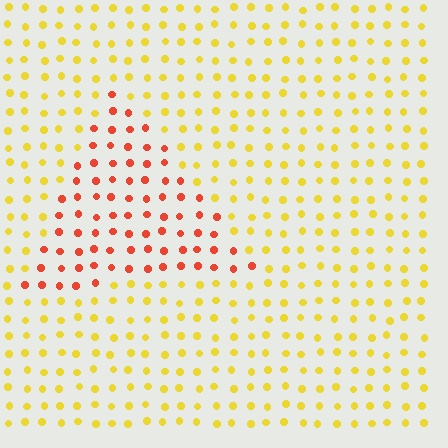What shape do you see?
I see a triangle.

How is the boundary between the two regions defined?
The boundary is defined purely by a slight shift in hue (about 48 degrees). Spacing, size, and orientation are identical on both sides.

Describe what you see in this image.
The image is filled with small yellow elements in a uniform arrangement. A triangle-shaped region is visible where the elements are tinted to a slightly different hue, forming a subtle color boundary.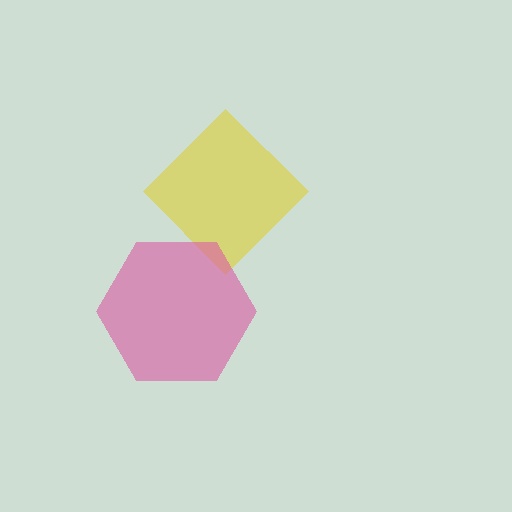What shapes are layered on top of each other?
The layered shapes are: a yellow diamond, a pink hexagon.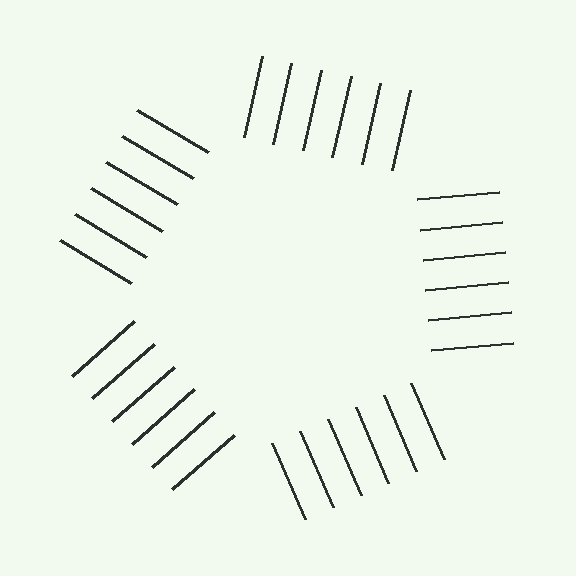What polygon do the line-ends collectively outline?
An illusory pentagon — the line segments terminate on its edges but no continuous stroke is drawn.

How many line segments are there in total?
30 — 6 along each of the 5 edges.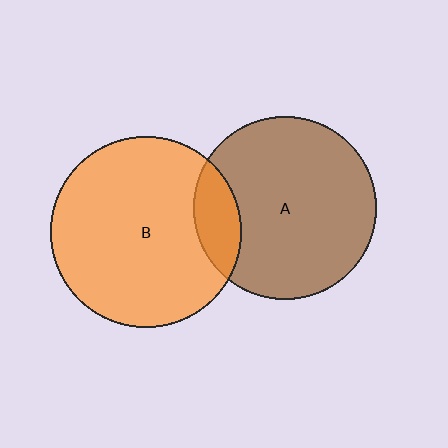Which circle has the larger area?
Circle B (orange).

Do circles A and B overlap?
Yes.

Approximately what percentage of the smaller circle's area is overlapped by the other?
Approximately 15%.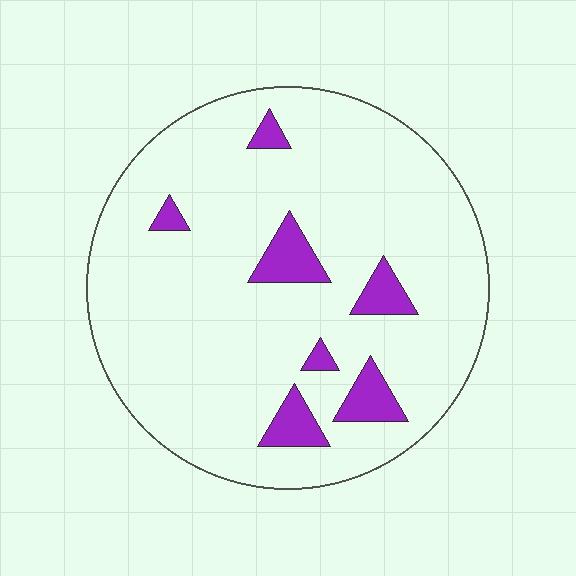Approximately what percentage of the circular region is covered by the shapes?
Approximately 10%.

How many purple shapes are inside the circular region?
7.